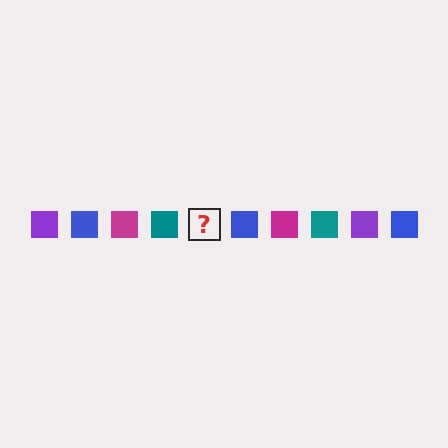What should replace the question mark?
The question mark should be replaced with a purple square.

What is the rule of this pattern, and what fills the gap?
The rule is that the pattern cycles through purple, blue, magenta, teal squares. The gap should be filled with a purple square.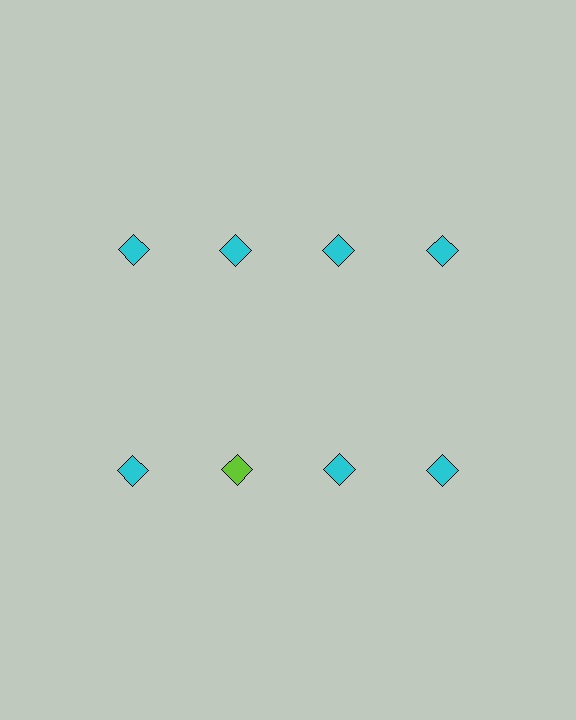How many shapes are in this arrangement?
There are 8 shapes arranged in a grid pattern.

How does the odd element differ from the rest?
It has a different color: lime instead of cyan.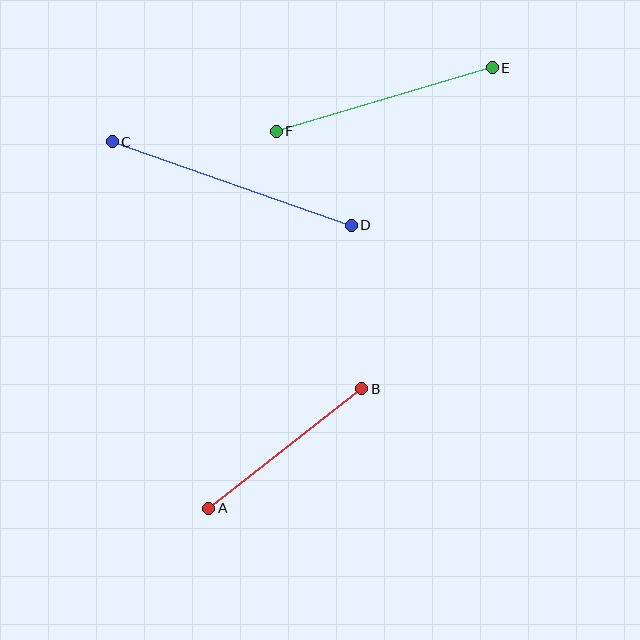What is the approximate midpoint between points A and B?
The midpoint is at approximately (285, 448) pixels.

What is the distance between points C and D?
The distance is approximately 253 pixels.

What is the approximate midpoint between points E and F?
The midpoint is at approximately (384, 100) pixels.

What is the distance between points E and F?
The distance is approximately 226 pixels.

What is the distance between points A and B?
The distance is approximately 194 pixels.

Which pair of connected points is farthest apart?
Points C and D are farthest apart.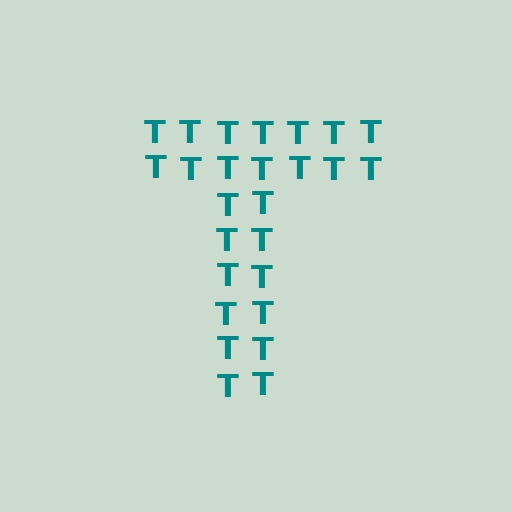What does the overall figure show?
The overall figure shows the letter T.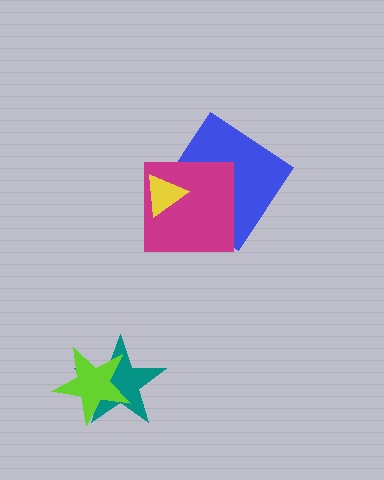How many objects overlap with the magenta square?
2 objects overlap with the magenta square.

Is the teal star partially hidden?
Yes, it is partially covered by another shape.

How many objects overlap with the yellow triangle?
2 objects overlap with the yellow triangle.